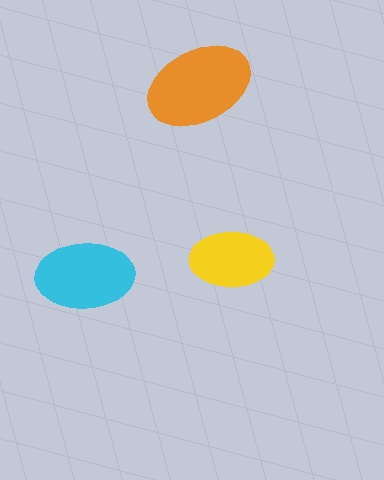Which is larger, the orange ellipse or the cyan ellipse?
The orange one.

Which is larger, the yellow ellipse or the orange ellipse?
The orange one.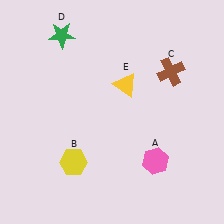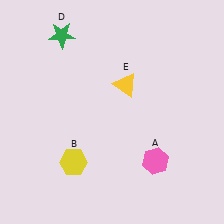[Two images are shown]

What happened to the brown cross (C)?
The brown cross (C) was removed in Image 2. It was in the top-right area of Image 1.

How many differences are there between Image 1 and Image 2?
There is 1 difference between the two images.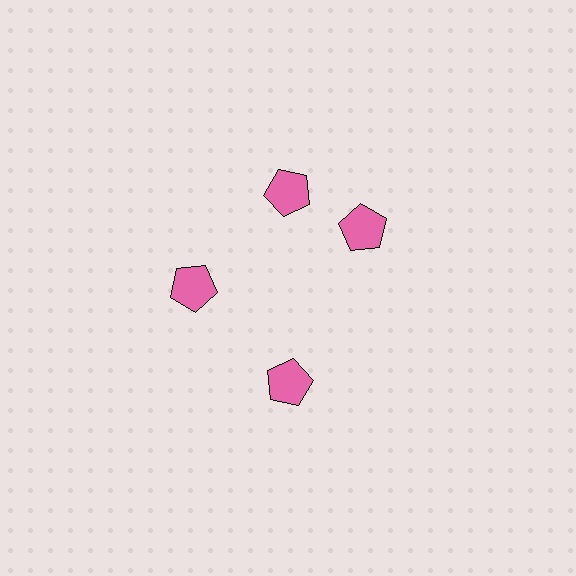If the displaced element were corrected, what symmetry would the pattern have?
It would have 4-fold rotational symmetry — the pattern would map onto itself every 90 degrees.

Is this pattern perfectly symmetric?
No. The 4 pink pentagons are arranged in a ring, but one element near the 3 o'clock position is rotated out of alignment along the ring, breaking the 4-fold rotational symmetry.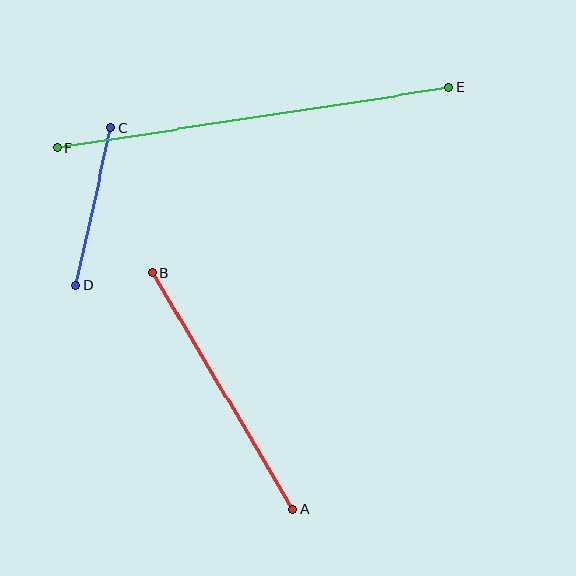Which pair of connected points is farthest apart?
Points E and F are farthest apart.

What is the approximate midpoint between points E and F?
The midpoint is at approximately (253, 118) pixels.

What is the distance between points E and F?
The distance is approximately 396 pixels.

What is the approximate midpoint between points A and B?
The midpoint is at approximately (222, 391) pixels.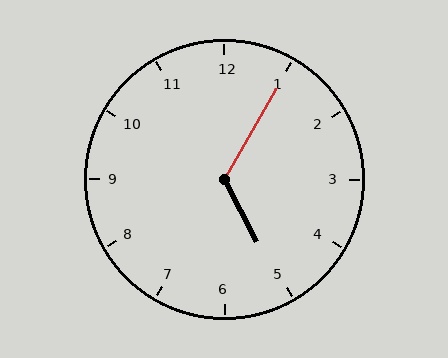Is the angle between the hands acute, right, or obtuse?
It is obtuse.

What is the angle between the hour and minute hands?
Approximately 122 degrees.